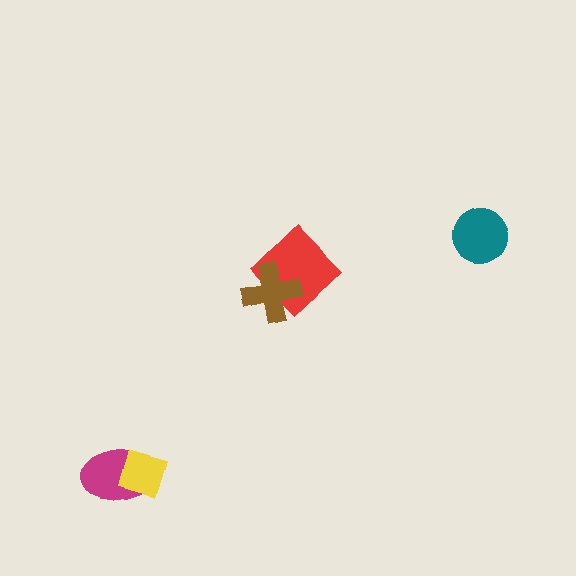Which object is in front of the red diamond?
The brown cross is in front of the red diamond.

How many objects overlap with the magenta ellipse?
1 object overlaps with the magenta ellipse.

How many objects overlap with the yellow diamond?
1 object overlaps with the yellow diamond.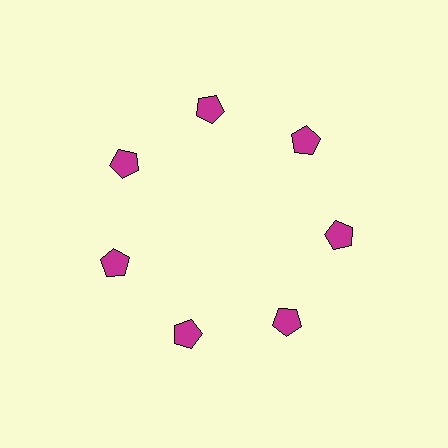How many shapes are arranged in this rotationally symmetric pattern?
There are 7 shapes, arranged in 7 groups of 1.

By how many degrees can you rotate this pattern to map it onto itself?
The pattern maps onto itself every 51 degrees of rotation.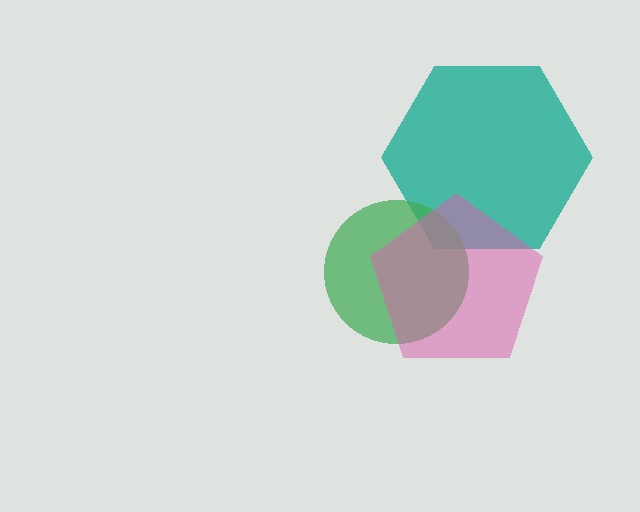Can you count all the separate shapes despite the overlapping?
Yes, there are 3 separate shapes.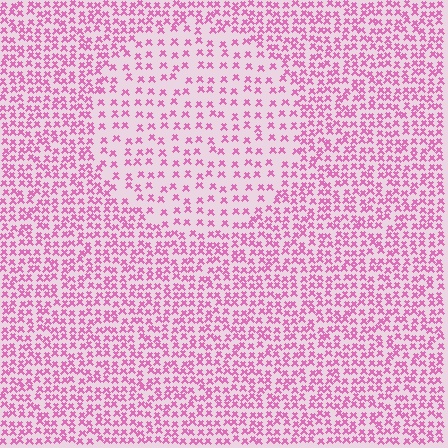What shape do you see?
I see a circle.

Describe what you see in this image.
The image contains small pink elements arranged at two different densities. A circle-shaped region is visible where the elements are less densely packed than the surrounding area.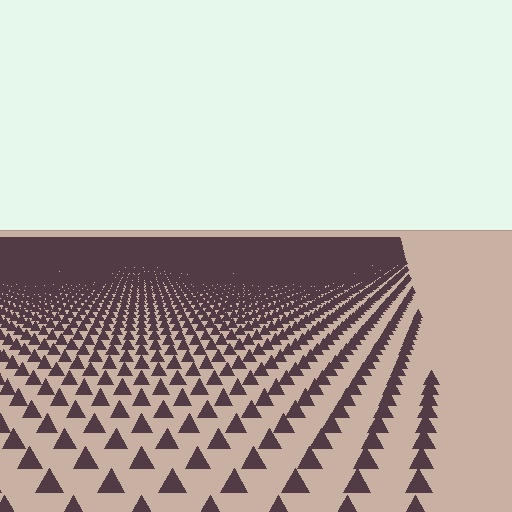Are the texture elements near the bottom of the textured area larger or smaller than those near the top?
Larger. Near the bottom, elements are closer to the viewer and appear at a bigger on-screen size.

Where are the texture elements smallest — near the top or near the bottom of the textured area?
Near the top.